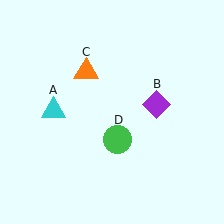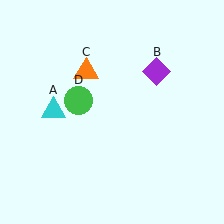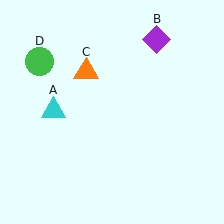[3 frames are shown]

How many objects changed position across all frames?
2 objects changed position: purple diamond (object B), green circle (object D).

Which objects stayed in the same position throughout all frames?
Cyan triangle (object A) and orange triangle (object C) remained stationary.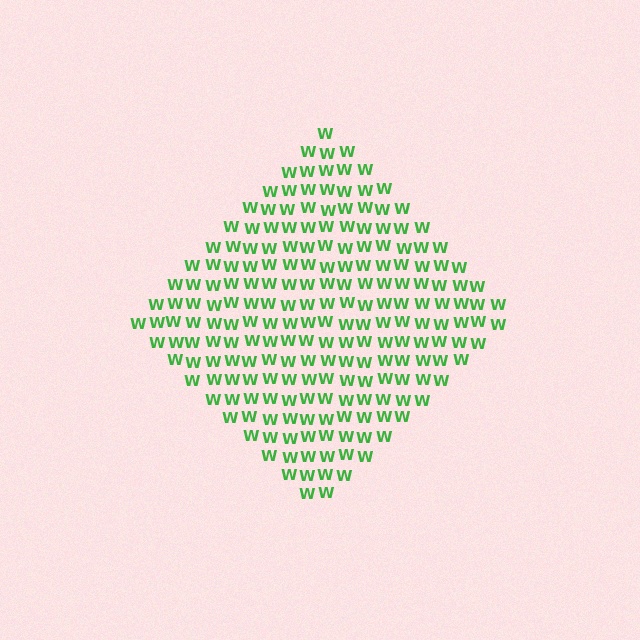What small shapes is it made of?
It is made of small letter W's.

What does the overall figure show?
The overall figure shows a diamond.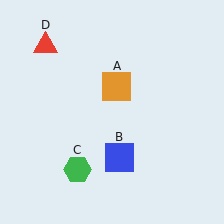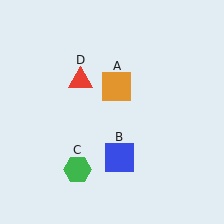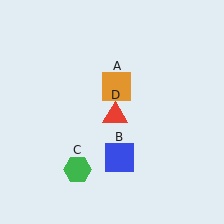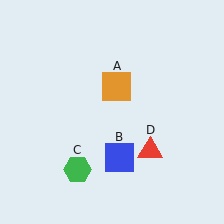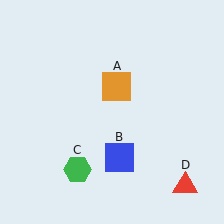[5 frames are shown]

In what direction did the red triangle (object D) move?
The red triangle (object D) moved down and to the right.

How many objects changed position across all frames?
1 object changed position: red triangle (object D).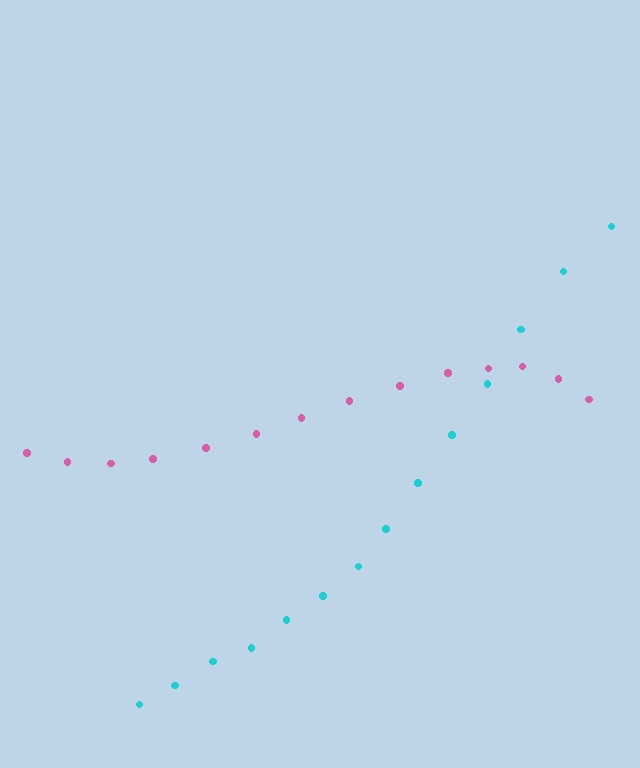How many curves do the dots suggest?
There are 2 distinct paths.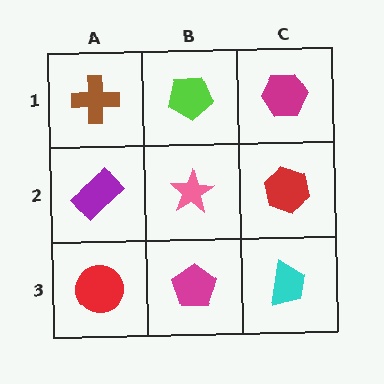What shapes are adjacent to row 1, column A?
A purple rectangle (row 2, column A), a lime pentagon (row 1, column B).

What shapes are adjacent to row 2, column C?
A magenta hexagon (row 1, column C), a cyan trapezoid (row 3, column C), a pink star (row 2, column B).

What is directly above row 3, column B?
A pink star.